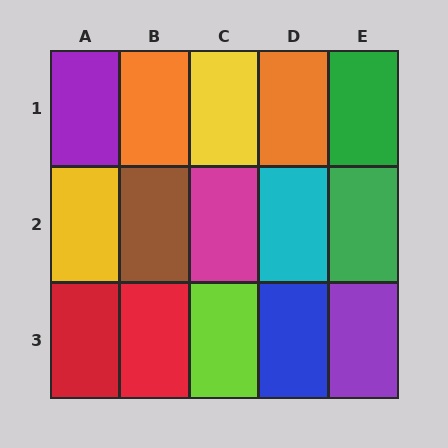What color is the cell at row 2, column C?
Magenta.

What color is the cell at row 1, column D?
Orange.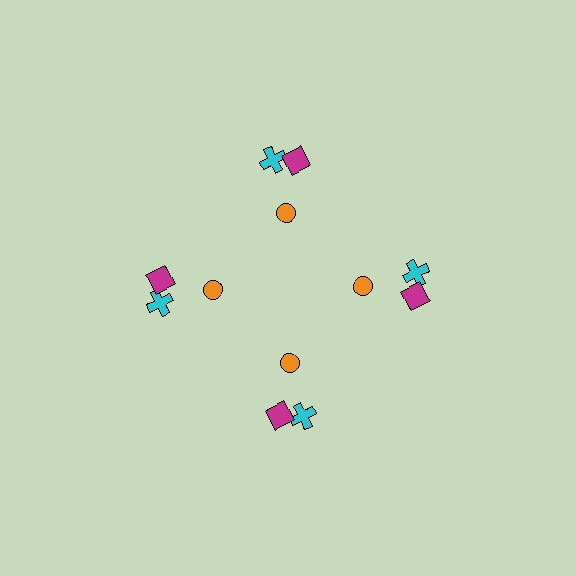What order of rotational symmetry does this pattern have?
This pattern has 4-fold rotational symmetry.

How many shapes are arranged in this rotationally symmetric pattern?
There are 12 shapes, arranged in 4 groups of 3.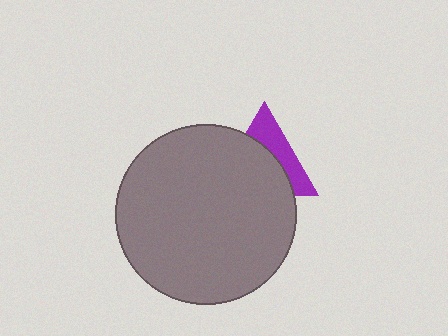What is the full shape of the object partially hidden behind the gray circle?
The partially hidden object is a purple triangle.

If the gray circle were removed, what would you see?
You would see the complete purple triangle.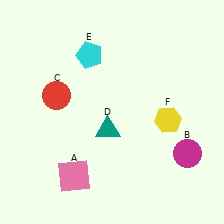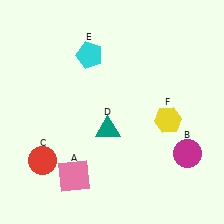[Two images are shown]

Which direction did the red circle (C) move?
The red circle (C) moved down.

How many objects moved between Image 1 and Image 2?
1 object moved between the two images.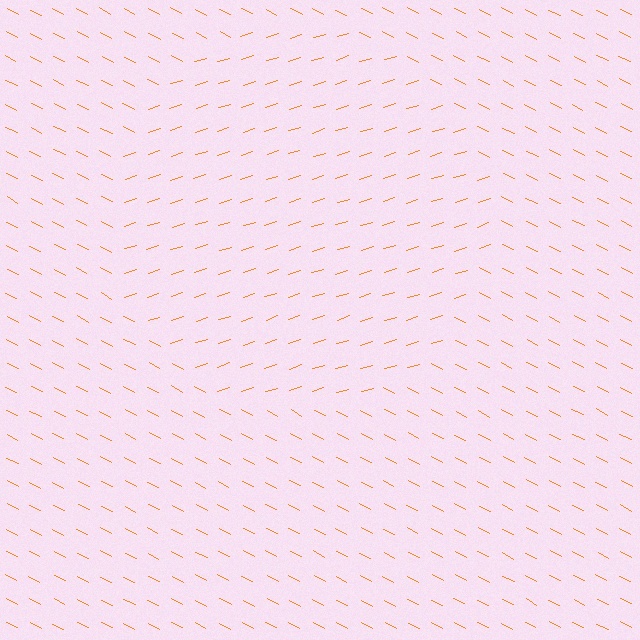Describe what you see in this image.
The image is filled with small orange line segments. A circle region in the image has lines oriented differently from the surrounding lines, creating a visible texture boundary.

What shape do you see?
I see a circle.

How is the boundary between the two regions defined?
The boundary is defined purely by a change in line orientation (approximately 45 degrees difference). All lines are the same color and thickness.